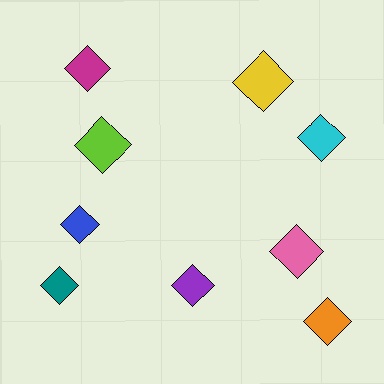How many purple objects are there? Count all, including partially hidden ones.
There is 1 purple object.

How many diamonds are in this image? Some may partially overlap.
There are 9 diamonds.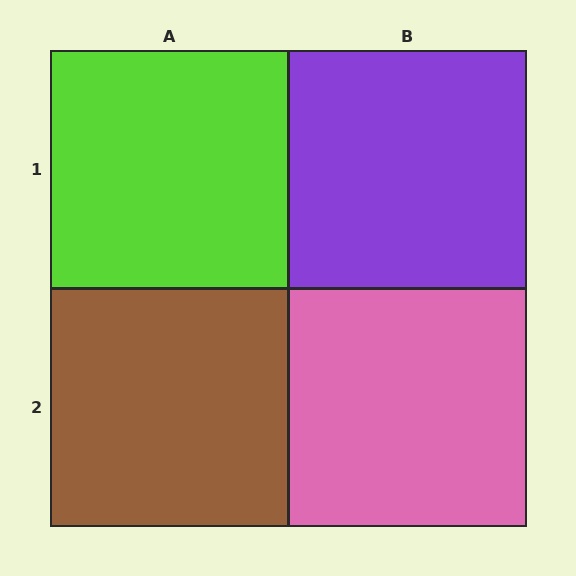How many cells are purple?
1 cell is purple.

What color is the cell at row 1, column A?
Lime.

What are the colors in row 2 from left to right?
Brown, pink.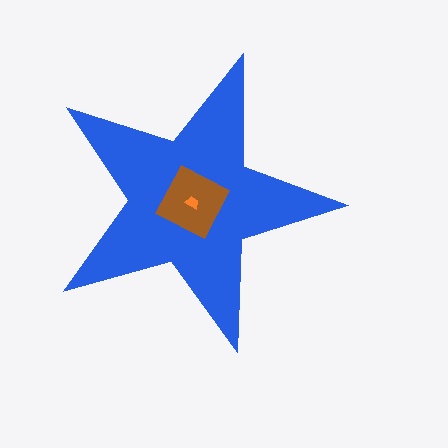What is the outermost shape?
The blue star.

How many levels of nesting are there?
3.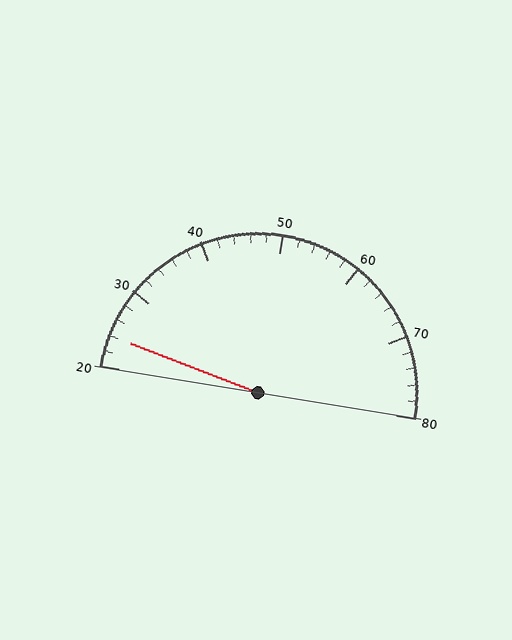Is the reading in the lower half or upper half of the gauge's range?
The reading is in the lower half of the range (20 to 80).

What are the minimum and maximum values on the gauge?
The gauge ranges from 20 to 80.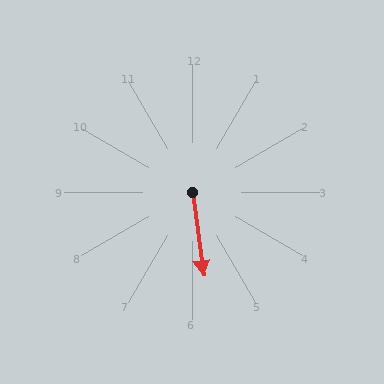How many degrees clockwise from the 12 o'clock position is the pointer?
Approximately 172 degrees.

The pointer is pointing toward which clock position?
Roughly 6 o'clock.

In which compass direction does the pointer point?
South.